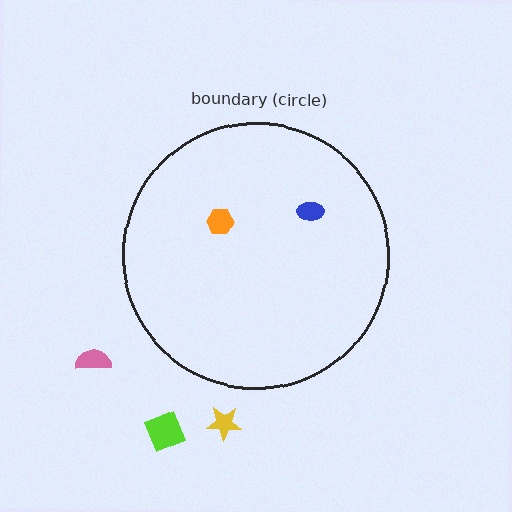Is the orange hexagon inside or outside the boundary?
Inside.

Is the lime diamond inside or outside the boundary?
Outside.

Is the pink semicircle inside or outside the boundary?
Outside.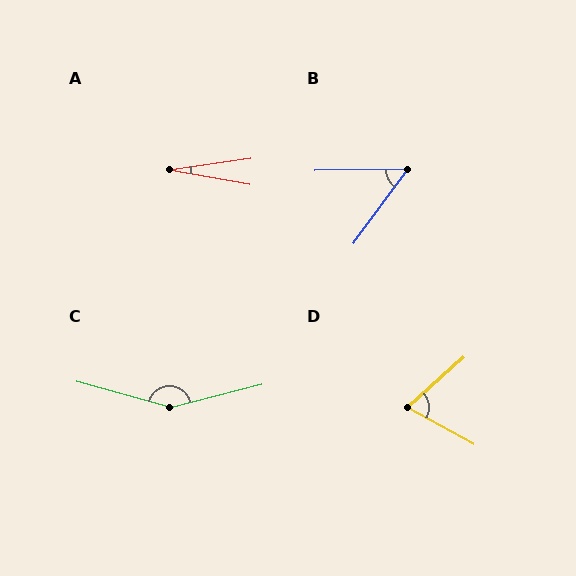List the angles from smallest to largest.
A (18°), B (53°), D (71°), C (151°).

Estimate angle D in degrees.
Approximately 71 degrees.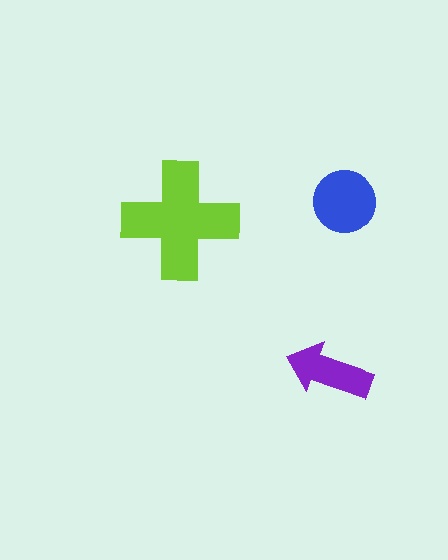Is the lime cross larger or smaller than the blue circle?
Larger.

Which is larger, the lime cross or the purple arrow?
The lime cross.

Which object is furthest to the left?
The lime cross is leftmost.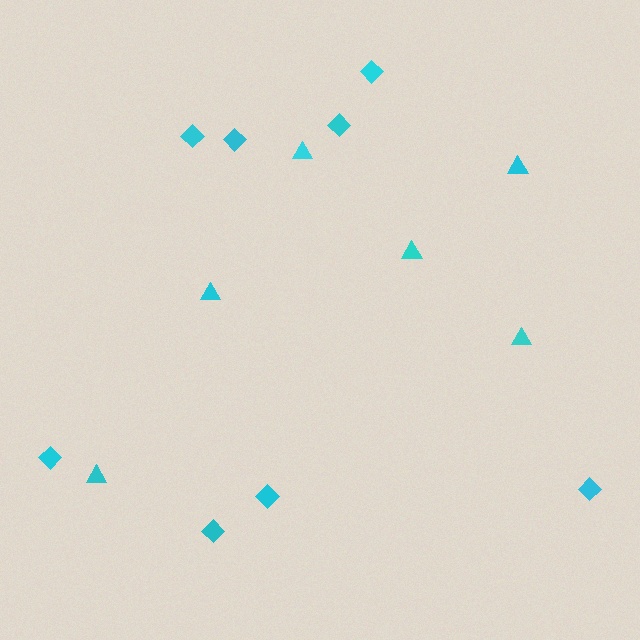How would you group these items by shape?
There are 2 groups: one group of triangles (6) and one group of diamonds (8).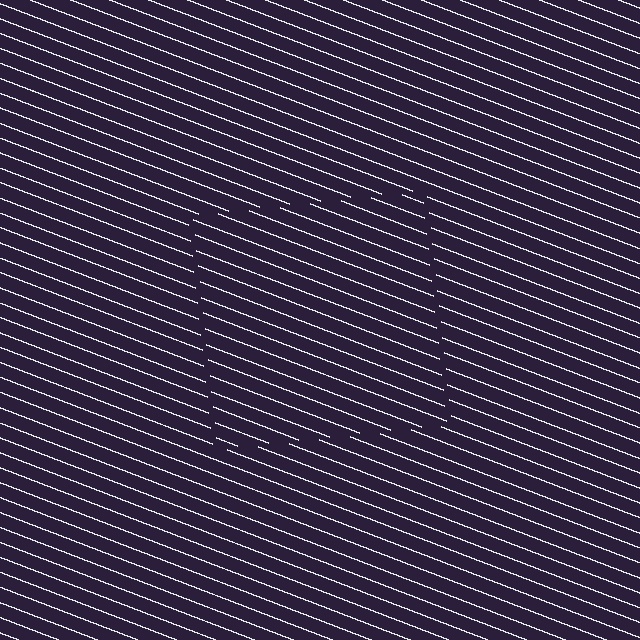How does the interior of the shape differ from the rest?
The interior of the shape contains the same grating, shifted by half a period — the contour is defined by the phase discontinuity where line-ends from the inner and outer gratings abut.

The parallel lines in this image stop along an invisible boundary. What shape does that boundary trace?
An illusory square. The interior of the shape contains the same grating, shifted by half a period — the contour is defined by the phase discontinuity where line-ends from the inner and outer gratings abut.